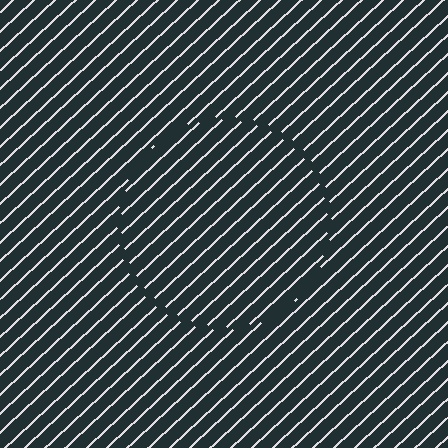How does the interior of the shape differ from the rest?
The interior of the shape contains the same grating, shifted by half a period — the contour is defined by the phase discontinuity where line-ends from the inner and outer gratings abut.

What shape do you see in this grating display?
An illusory circle. The interior of the shape contains the same grating, shifted by half a period — the contour is defined by the phase discontinuity where line-ends from the inner and outer gratings abut.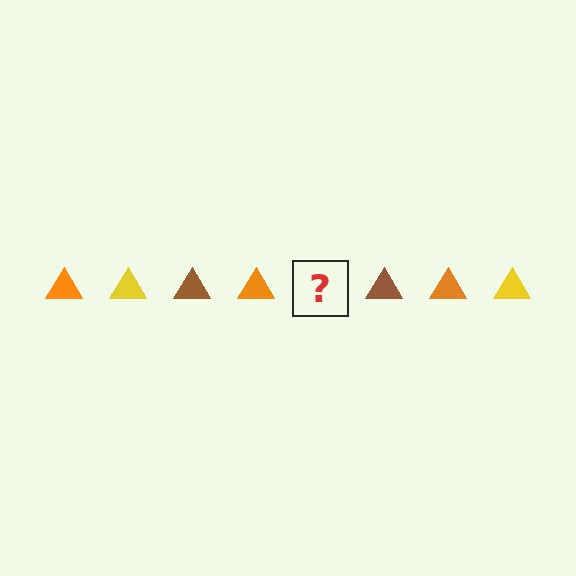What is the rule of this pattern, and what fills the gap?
The rule is that the pattern cycles through orange, yellow, brown triangles. The gap should be filled with a yellow triangle.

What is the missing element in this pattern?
The missing element is a yellow triangle.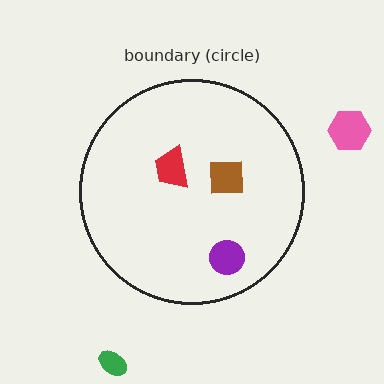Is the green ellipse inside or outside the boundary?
Outside.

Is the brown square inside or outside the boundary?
Inside.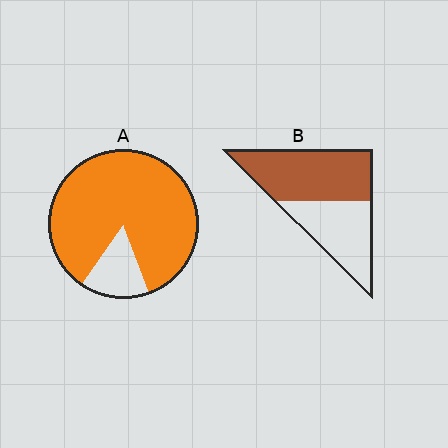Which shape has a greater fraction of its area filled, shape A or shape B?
Shape A.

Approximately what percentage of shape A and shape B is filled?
A is approximately 85% and B is approximately 55%.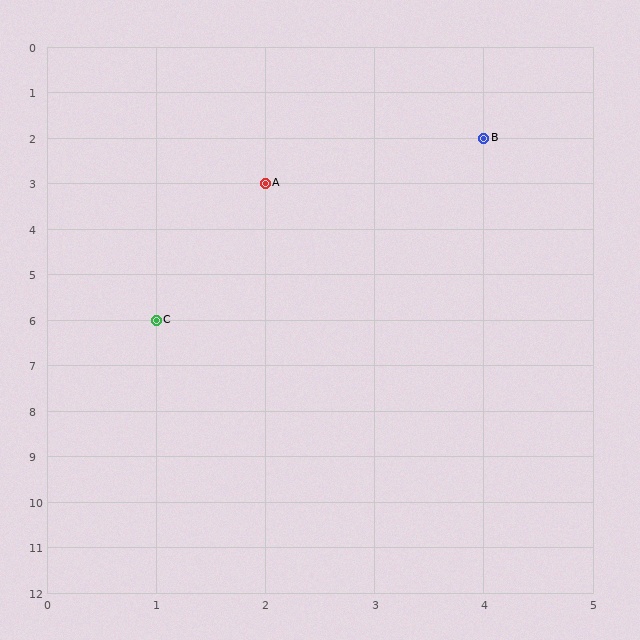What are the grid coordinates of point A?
Point A is at grid coordinates (2, 3).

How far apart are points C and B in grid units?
Points C and B are 3 columns and 4 rows apart (about 5.0 grid units diagonally).